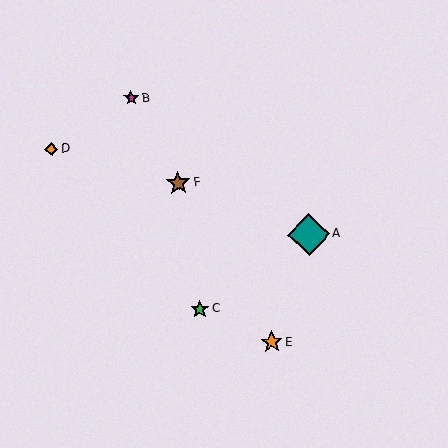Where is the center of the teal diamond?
The center of the teal diamond is at (309, 234).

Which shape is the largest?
The teal diamond (labeled A) is the largest.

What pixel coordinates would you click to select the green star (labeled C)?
Click at (200, 309) to select the green star C.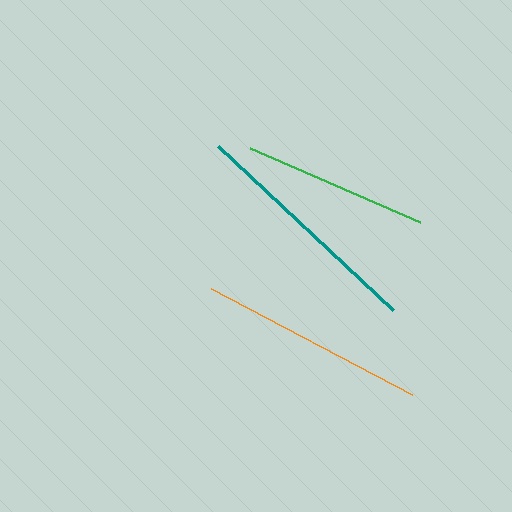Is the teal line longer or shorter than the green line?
The teal line is longer than the green line.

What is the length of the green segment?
The green segment is approximately 186 pixels long.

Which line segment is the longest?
The teal line is the longest at approximately 240 pixels.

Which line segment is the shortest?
The green line is the shortest at approximately 186 pixels.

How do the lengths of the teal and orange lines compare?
The teal and orange lines are approximately the same length.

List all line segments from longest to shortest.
From longest to shortest: teal, orange, green.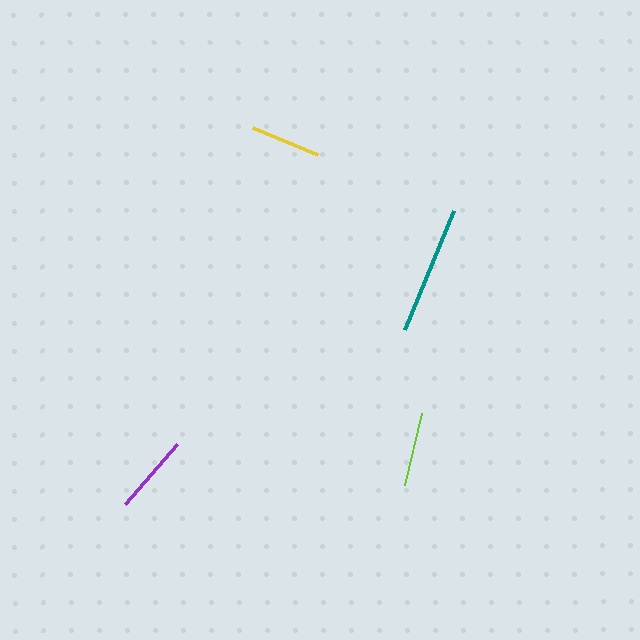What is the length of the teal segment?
The teal segment is approximately 129 pixels long.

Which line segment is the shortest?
The yellow line is the shortest at approximately 70 pixels.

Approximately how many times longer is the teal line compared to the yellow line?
The teal line is approximately 1.8 times the length of the yellow line.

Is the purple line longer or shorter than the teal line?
The teal line is longer than the purple line.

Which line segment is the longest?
The teal line is the longest at approximately 129 pixels.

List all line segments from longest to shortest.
From longest to shortest: teal, purple, lime, yellow.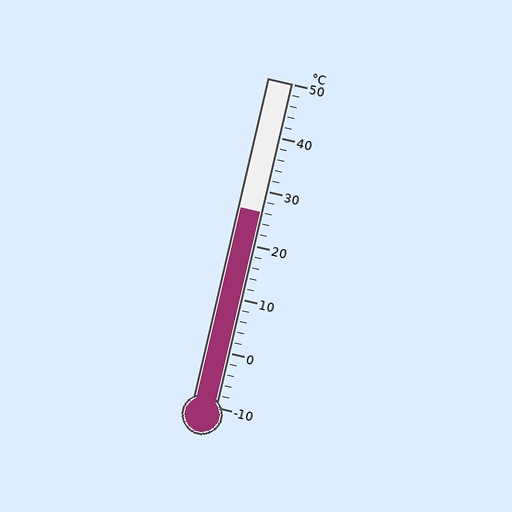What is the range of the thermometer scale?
The thermometer scale ranges from -10°C to 50°C.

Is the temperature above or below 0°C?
The temperature is above 0°C.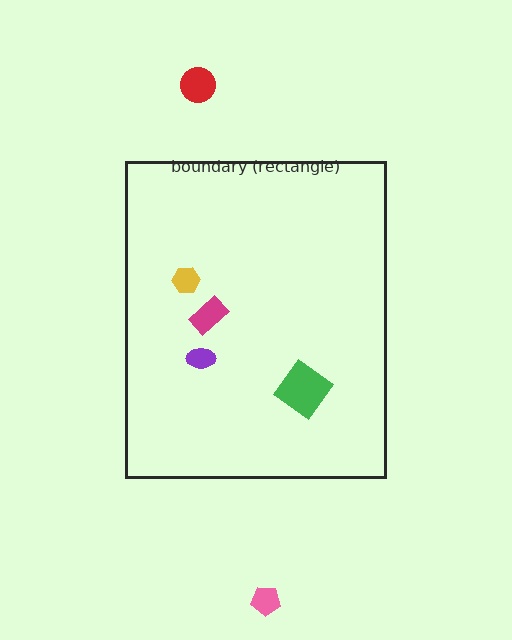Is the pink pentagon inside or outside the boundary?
Outside.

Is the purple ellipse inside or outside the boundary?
Inside.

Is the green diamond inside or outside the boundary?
Inside.